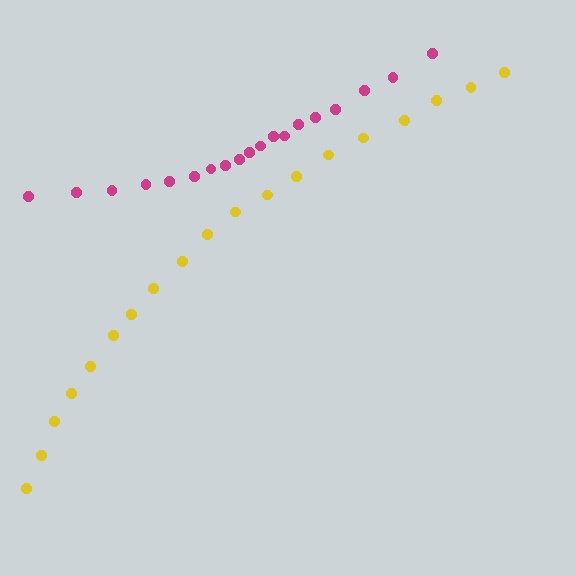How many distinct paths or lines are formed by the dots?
There are 2 distinct paths.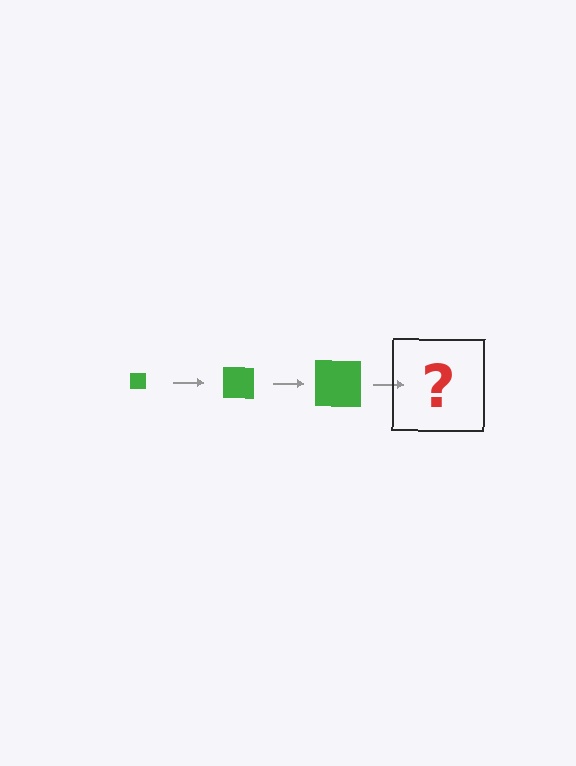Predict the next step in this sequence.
The next step is a green square, larger than the previous one.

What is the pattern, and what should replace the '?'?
The pattern is that the square gets progressively larger each step. The '?' should be a green square, larger than the previous one.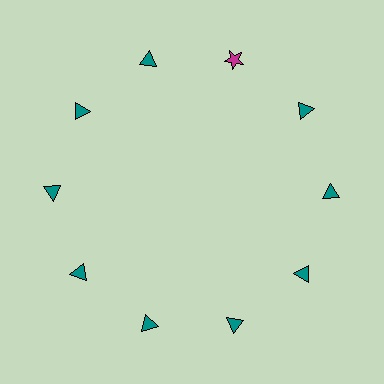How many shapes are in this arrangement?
There are 10 shapes arranged in a ring pattern.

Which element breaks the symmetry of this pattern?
The magenta star at roughly the 1 o'clock position breaks the symmetry. All other shapes are teal triangles.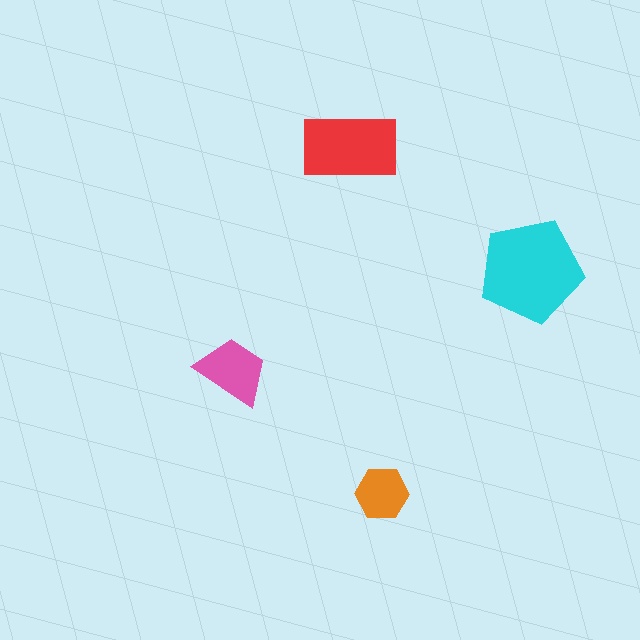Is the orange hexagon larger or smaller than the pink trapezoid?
Smaller.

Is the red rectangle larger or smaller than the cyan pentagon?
Smaller.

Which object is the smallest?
The orange hexagon.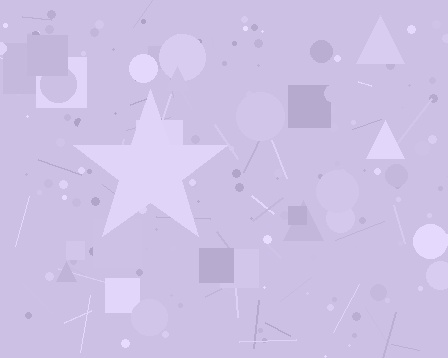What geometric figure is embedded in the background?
A star is embedded in the background.